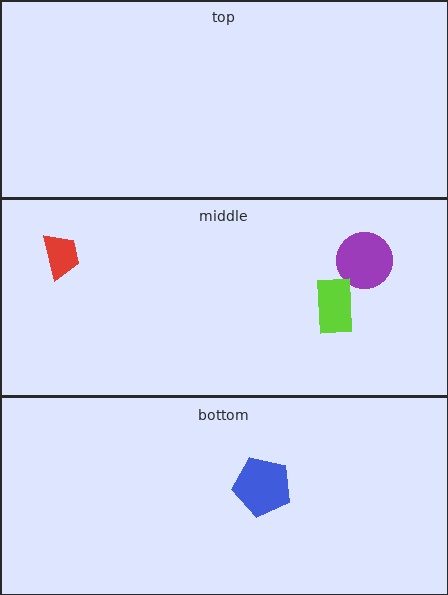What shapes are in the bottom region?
The blue pentagon.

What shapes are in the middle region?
The purple circle, the red trapezoid, the lime rectangle.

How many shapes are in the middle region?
3.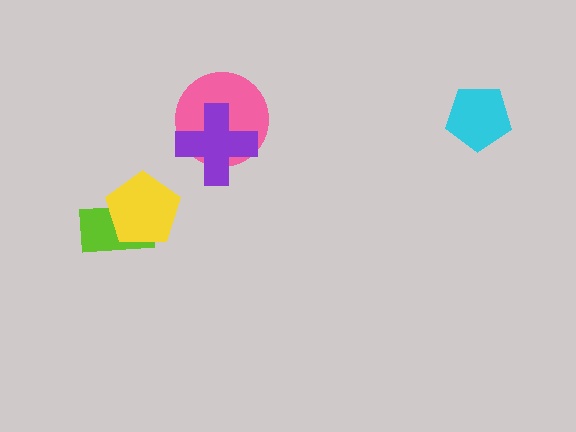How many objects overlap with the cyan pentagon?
0 objects overlap with the cyan pentagon.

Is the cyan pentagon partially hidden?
No, no other shape covers it.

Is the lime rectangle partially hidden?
Yes, it is partially covered by another shape.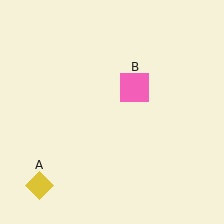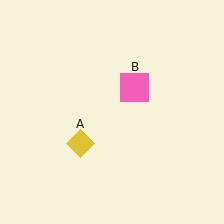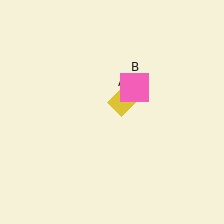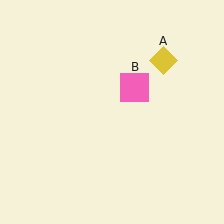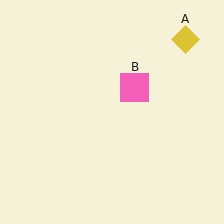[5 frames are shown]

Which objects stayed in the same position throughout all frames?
Pink square (object B) remained stationary.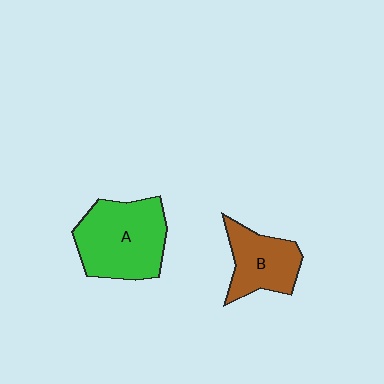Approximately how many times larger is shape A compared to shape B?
Approximately 1.5 times.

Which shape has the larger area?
Shape A (green).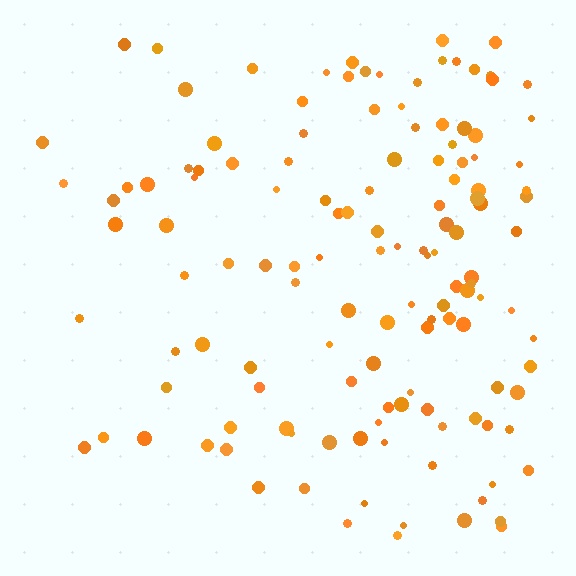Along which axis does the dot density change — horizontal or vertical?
Horizontal.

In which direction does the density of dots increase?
From left to right, with the right side densest.